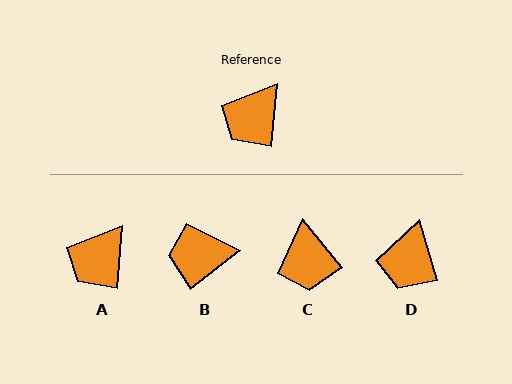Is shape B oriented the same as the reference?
No, it is off by about 47 degrees.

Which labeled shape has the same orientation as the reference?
A.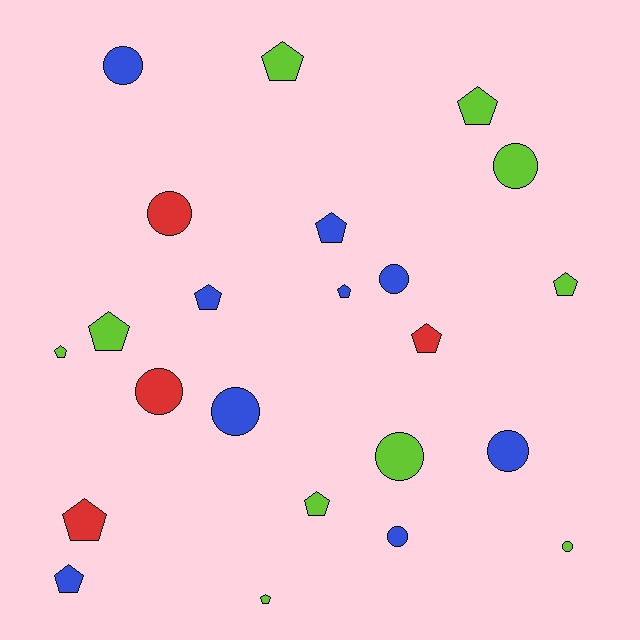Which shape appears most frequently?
Pentagon, with 13 objects.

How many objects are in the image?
There are 23 objects.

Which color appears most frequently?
Lime, with 10 objects.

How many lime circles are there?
There are 3 lime circles.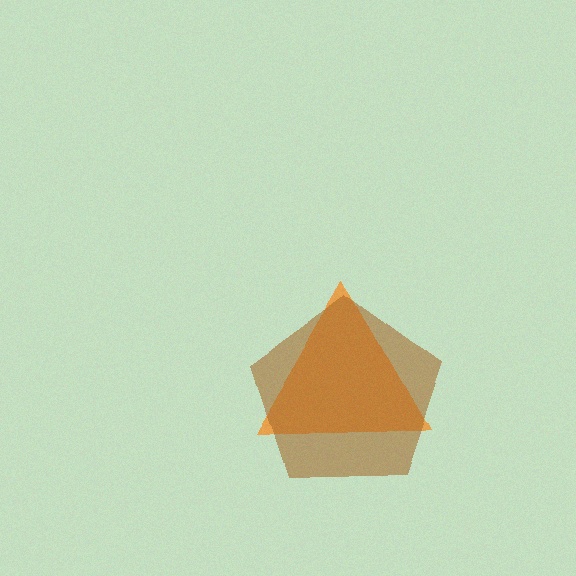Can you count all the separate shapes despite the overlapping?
Yes, there are 2 separate shapes.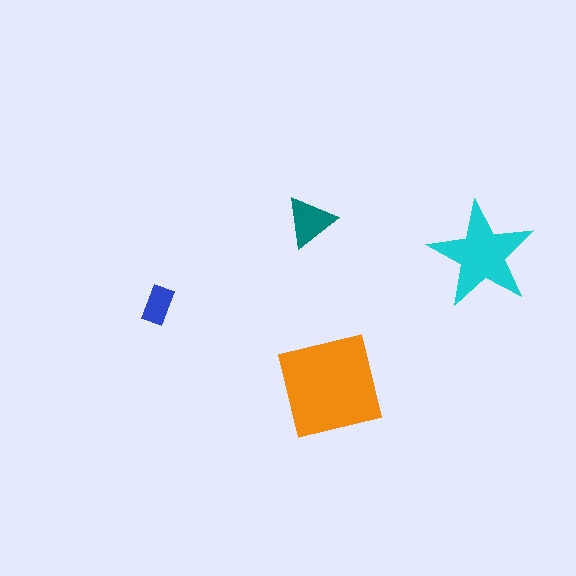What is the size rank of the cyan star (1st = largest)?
2nd.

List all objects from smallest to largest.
The blue rectangle, the teal triangle, the cyan star, the orange square.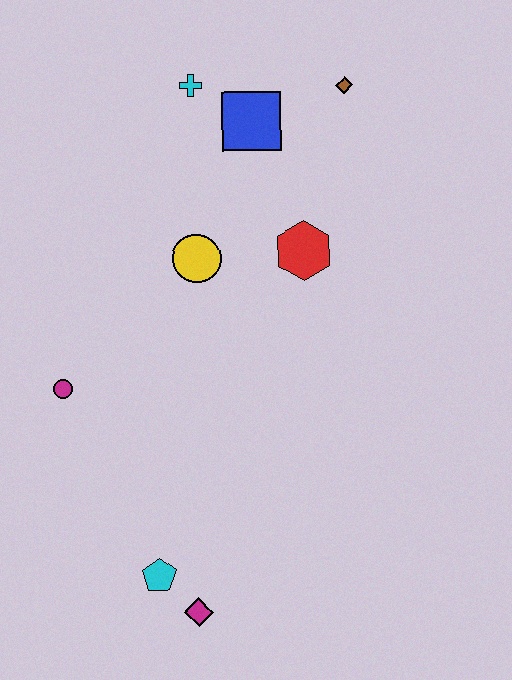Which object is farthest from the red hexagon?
The magenta diamond is farthest from the red hexagon.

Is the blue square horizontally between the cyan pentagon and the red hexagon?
Yes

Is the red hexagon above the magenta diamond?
Yes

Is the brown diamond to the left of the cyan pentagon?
No